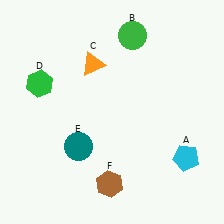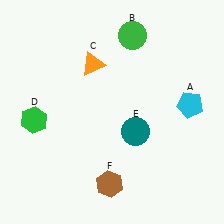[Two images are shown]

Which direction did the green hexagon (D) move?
The green hexagon (D) moved down.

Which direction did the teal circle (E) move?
The teal circle (E) moved right.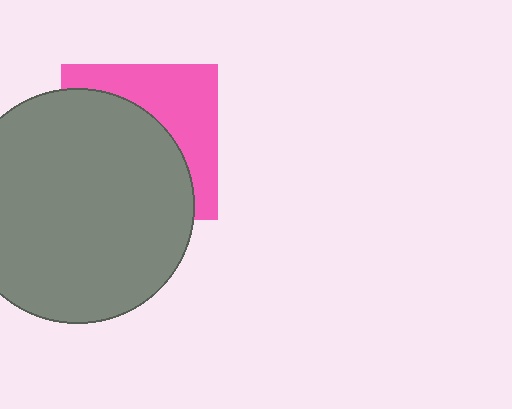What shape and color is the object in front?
The object in front is a gray circle.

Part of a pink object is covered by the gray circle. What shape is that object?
It is a square.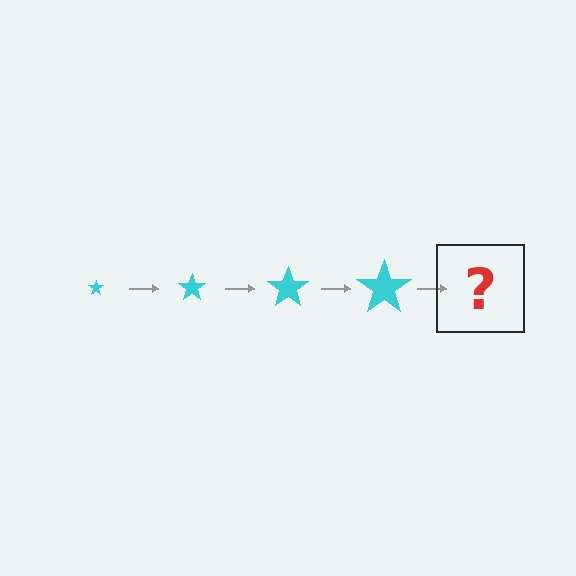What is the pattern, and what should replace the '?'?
The pattern is that the star gets progressively larger each step. The '?' should be a cyan star, larger than the previous one.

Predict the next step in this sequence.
The next step is a cyan star, larger than the previous one.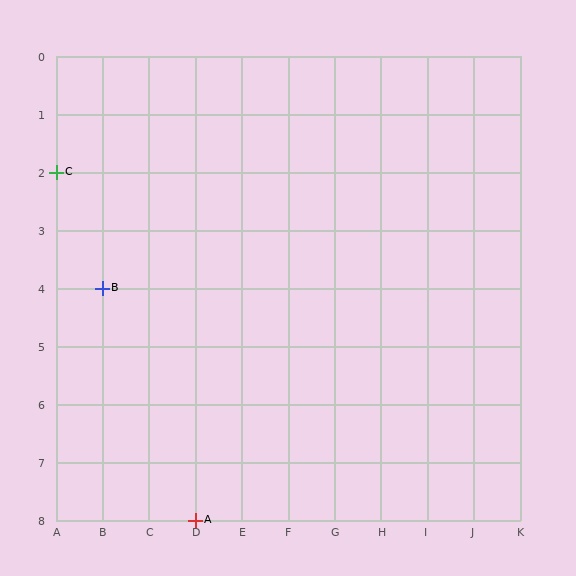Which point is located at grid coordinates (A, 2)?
Point C is at (A, 2).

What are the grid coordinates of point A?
Point A is at grid coordinates (D, 8).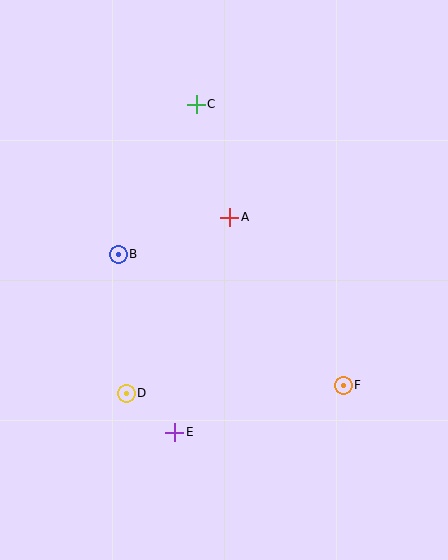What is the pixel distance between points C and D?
The distance between C and D is 298 pixels.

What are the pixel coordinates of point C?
Point C is at (196, 104).